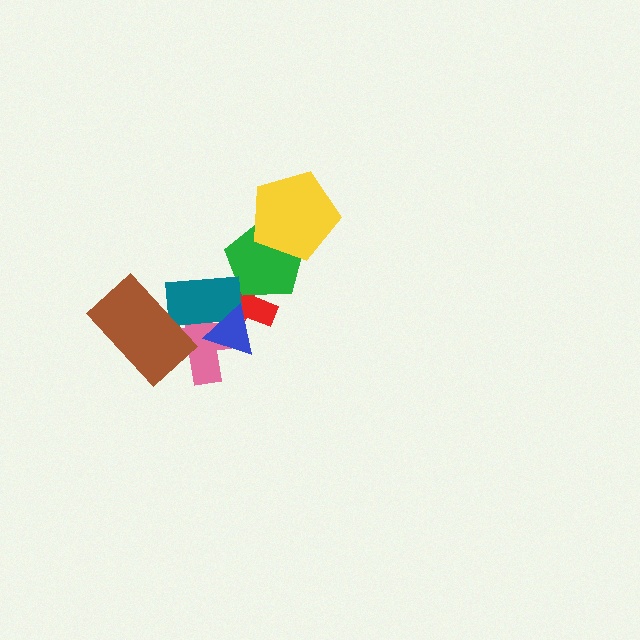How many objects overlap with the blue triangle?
3 objects overlap with the blue triangle.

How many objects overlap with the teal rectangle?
4 objects overlap with the teal rectangle.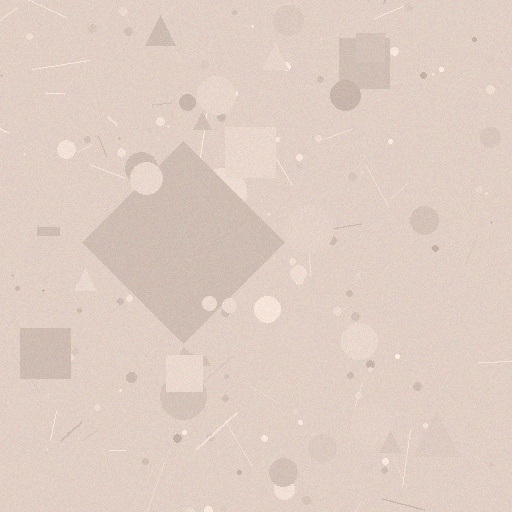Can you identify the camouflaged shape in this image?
The camouflaged shape is a diamond.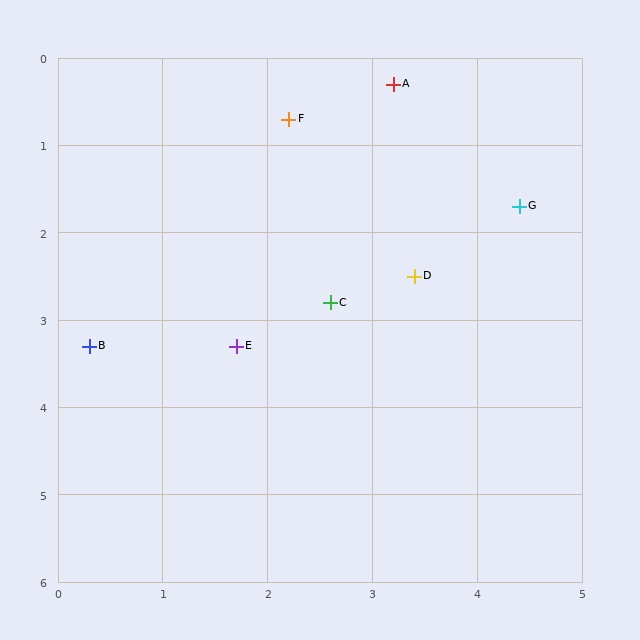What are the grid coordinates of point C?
Point C is at approximately (2.6, 2.8).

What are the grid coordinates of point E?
Point E is at approximately (1.7, 3.3).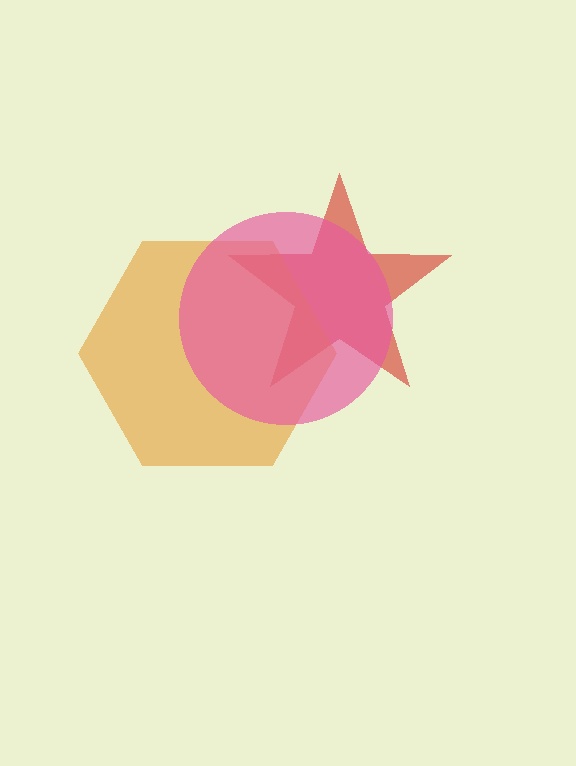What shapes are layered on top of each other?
The layered shapes are: a red star, an orange hexagon, a pink circle.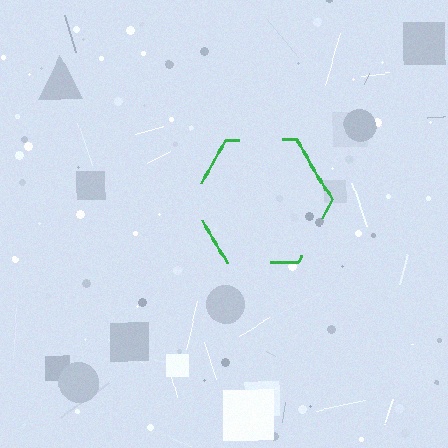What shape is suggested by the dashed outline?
The dashed outline suggests a hexagon.